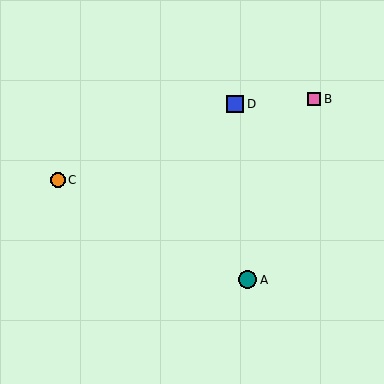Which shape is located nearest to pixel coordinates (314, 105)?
The pink square (labeled B) at (314, 99) is nearest to that location.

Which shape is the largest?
The teal circle (labeled A) is the largest.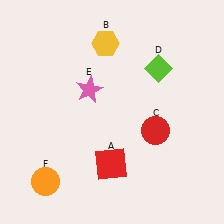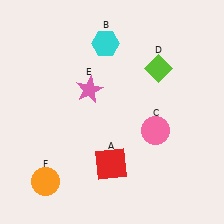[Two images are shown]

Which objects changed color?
B changed from yellow to cyan. C changed from red to pink.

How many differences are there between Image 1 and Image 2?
There are 2 differences between the two images.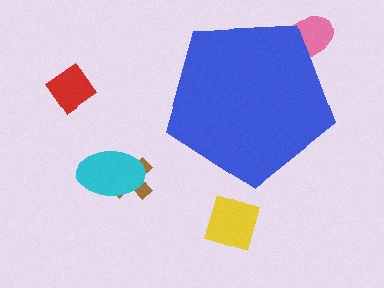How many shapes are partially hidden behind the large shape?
1 shape is partially hidden.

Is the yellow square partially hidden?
No, the yellow square is fully visible.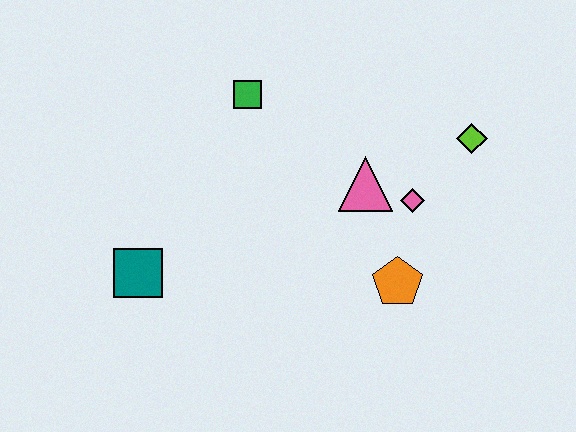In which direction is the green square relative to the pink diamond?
The green square is to the left of the pink diamond.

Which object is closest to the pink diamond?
The pink triangle is closest to the pink diamond.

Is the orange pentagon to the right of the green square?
Yes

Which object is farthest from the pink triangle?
The teal square is farthest from the pink triangle.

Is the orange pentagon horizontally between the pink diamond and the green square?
Yes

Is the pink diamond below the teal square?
No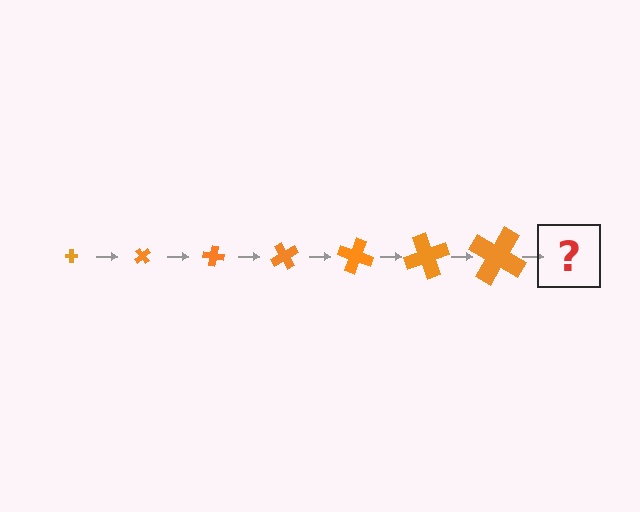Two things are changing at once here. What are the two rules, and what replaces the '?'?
The two rules are that the cross grows larger each step and it rotates 50 degrees each step. The '?' should be a cross, larger than the previous one and rotated 350 degrees from the start.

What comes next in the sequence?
The next element should be a cross, larger than the previous one and rotated 350 degrees from the start.